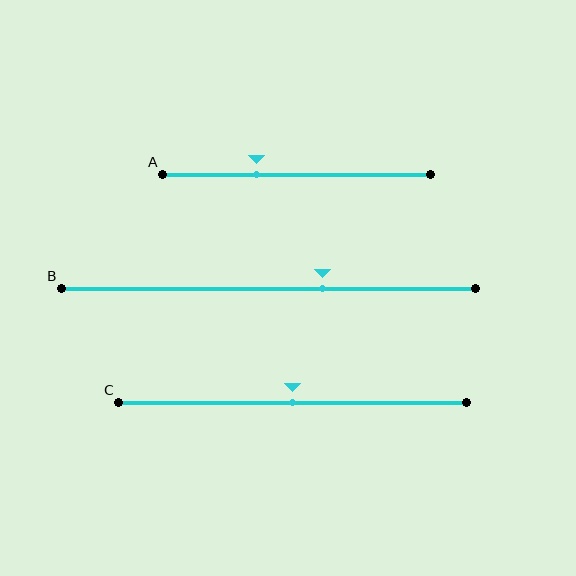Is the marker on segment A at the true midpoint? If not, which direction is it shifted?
No, the marker on segment A is shifted to the left by about 15% of the segment length.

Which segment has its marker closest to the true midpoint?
Segment C has its marker closest to the true midpoint.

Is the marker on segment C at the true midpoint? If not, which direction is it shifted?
Yes, the marker on segment C is at the true midpoint.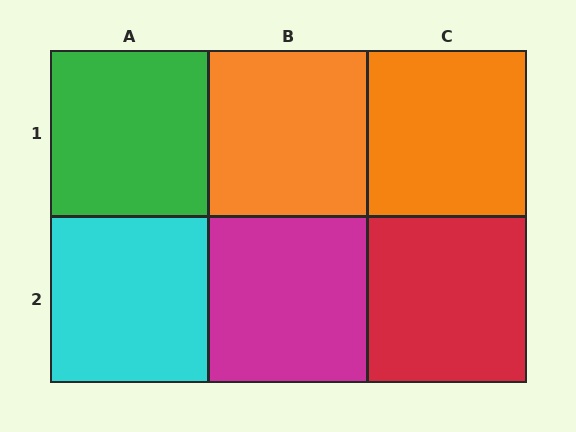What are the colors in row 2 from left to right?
Cyan, magenta, red.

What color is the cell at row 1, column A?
Green.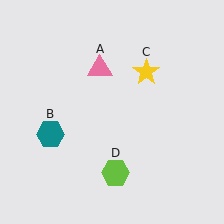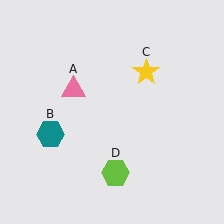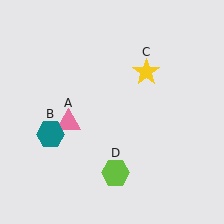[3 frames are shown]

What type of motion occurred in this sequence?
The pink triangle (object A) rotated counterclockwise around the center of the scene.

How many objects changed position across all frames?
1 object changed position: pink triangle (object A).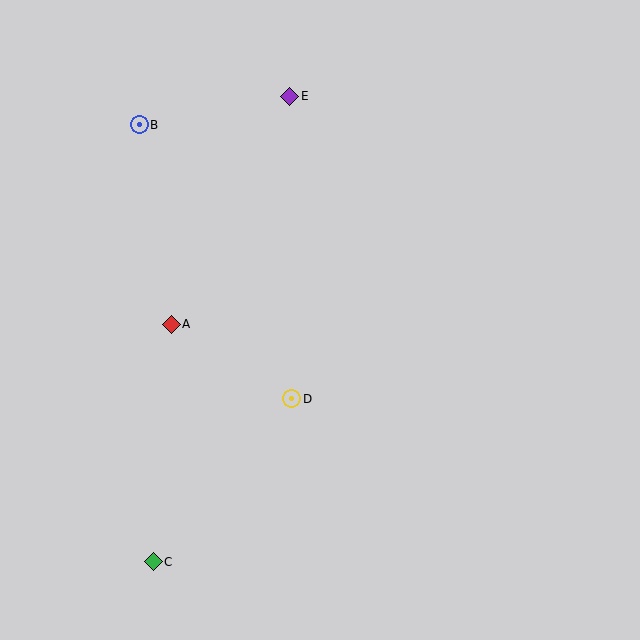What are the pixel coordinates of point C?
Point C is at (153, 562).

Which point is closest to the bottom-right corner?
Point D is closest to the bottom-right corner.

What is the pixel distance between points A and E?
The distance between A and E is 257 pixels.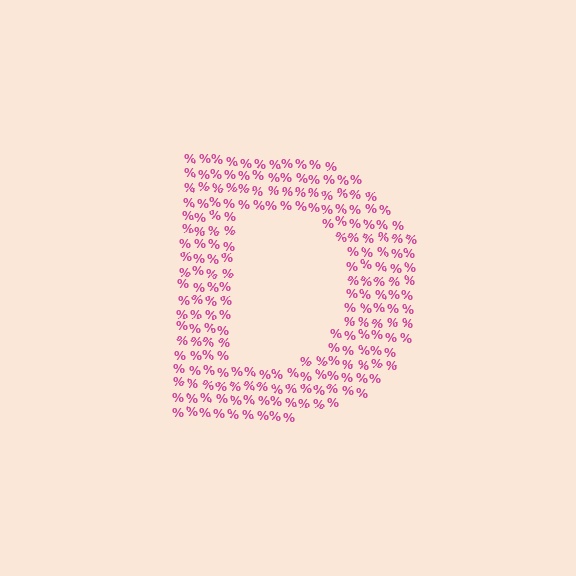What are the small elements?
The small elements are percent signs.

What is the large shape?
The large shape is the letter D.